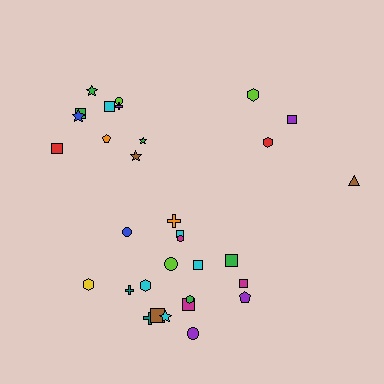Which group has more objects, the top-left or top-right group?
The top-left group.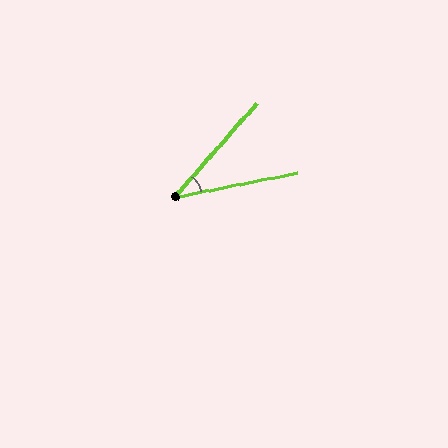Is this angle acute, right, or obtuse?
It is acute.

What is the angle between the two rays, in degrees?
Approximately 38 degrees.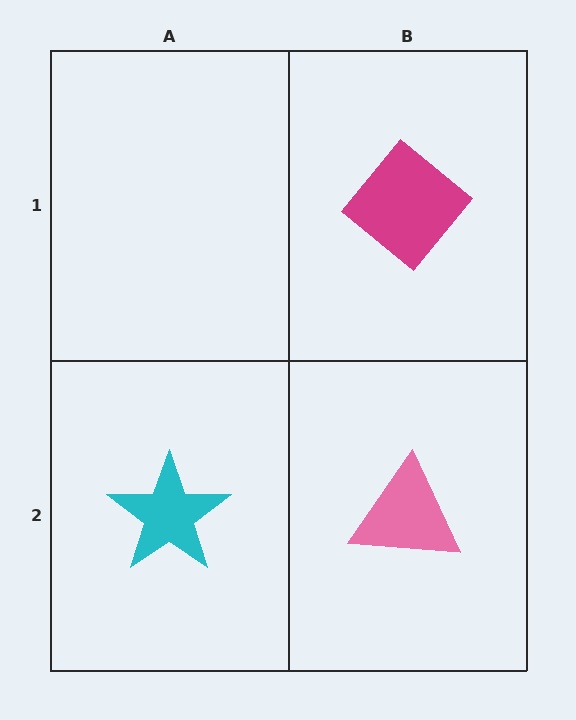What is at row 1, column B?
A magenta diamond.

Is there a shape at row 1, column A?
No, that cell is empty.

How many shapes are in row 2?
2 shapes.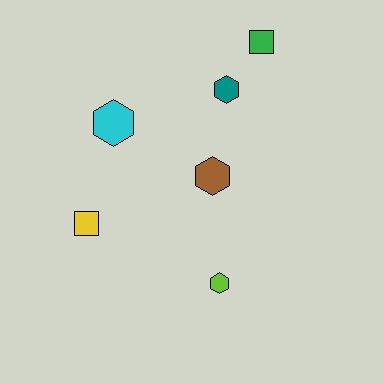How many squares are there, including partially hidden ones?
There are 2 squares.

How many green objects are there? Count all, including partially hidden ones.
There is 1 green object.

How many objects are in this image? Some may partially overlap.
There are 6 objects.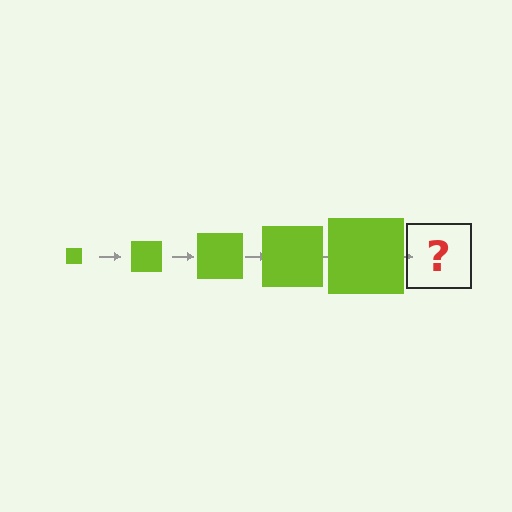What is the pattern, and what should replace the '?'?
The pattern is that the square gets progressively larger each step. The '?' should be a lime square, larger than the previous one.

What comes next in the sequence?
The next element should be a lime square, larger than the previous one.